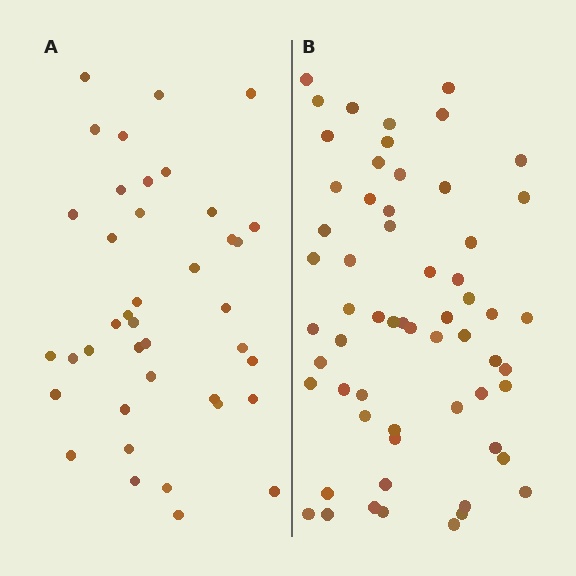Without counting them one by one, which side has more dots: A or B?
Region B (the right region) has more dots.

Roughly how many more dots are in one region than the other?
Region B has approximately 20 more dots than region A.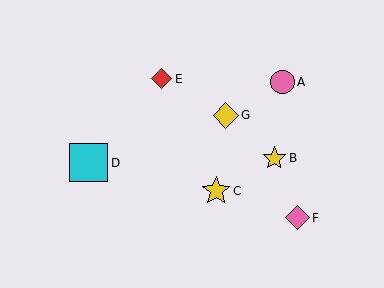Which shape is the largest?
The cyan square (labeled D) is the largest.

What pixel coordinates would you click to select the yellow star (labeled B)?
Click at (274, 158) to select the yellow star B.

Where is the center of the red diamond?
The center of the red diamond is at (161, 79).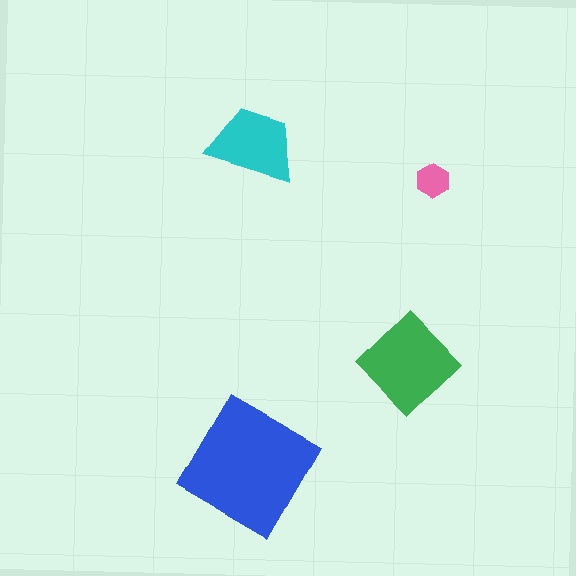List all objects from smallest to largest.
The pink hexagon, the cyan trapezoid, the green diamond, the blue diamond.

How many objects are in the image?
There are 4 objects in the image.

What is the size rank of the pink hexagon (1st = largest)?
4th.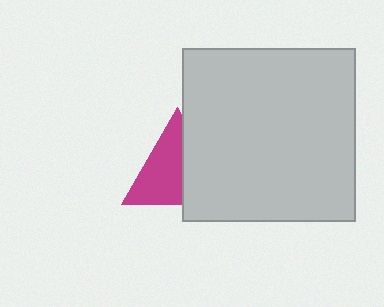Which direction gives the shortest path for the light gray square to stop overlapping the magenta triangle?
Moving right gives the shortest separation.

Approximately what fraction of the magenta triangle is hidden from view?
Roughly 43% of the magenta triangle is hidden behind the light gray square.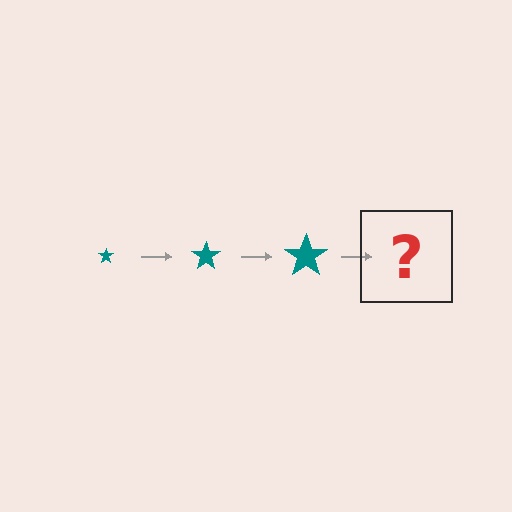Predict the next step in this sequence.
The next step is a teal star, larger than the previous one.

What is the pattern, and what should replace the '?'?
The pattern is that the star gets progressively larger each step. The '?' should be a teal star, larger than the previous one.